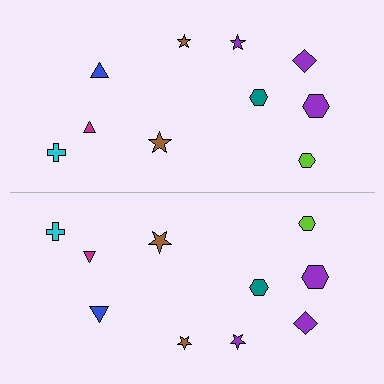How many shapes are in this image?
There are 20 shapes in this image.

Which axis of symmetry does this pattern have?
The pattern has a horizontal axis of symmetry running through the center of the image.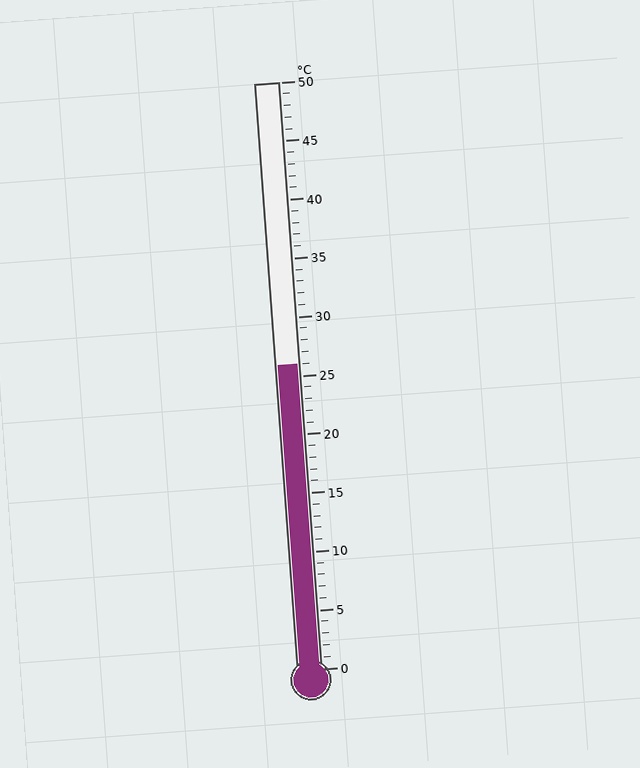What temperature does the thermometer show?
The thermometer shows approximately 26°C.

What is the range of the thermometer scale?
The thermometer scale ranges from 0°C to 50°C.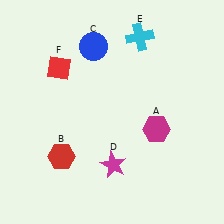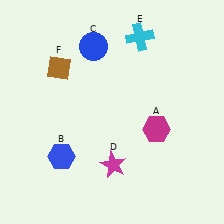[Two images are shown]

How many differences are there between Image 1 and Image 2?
There are 2 differences between the two images.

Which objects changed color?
B changed from red to blue. F changed from red to brown.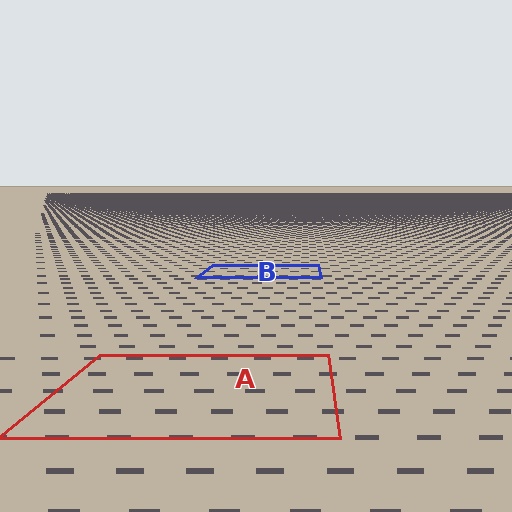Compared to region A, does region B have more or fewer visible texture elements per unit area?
Region B has more texture elements per unit area — they are packed more densely because it is farther away.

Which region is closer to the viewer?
Region A is closer. The texture elements there are larger and more spread out.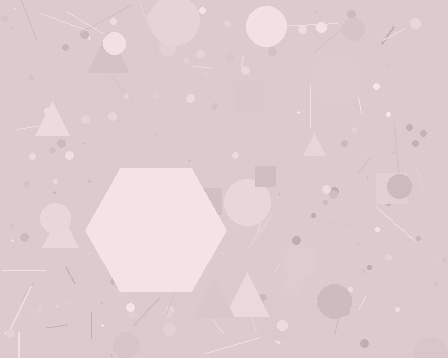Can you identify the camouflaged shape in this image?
The camouflaged shape is a hexagon.